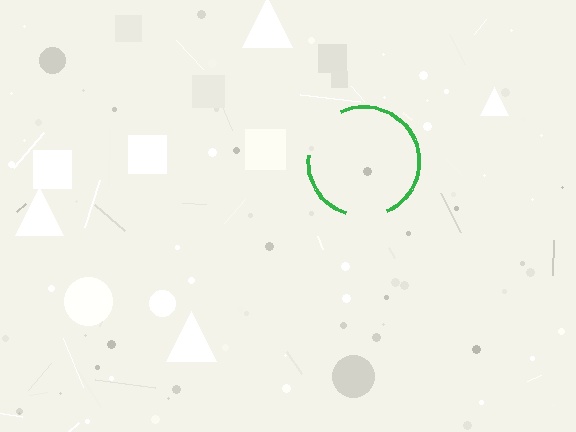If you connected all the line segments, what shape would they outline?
They would outline a circle.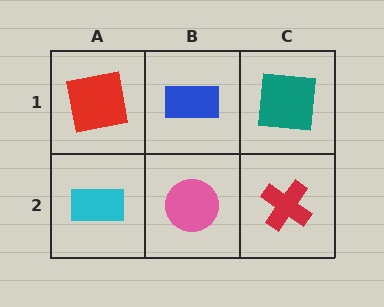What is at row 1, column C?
A teal square.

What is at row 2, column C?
A red cross.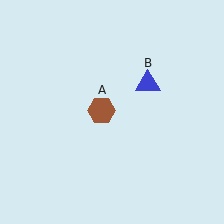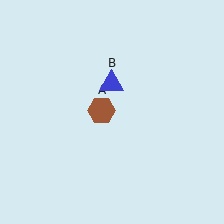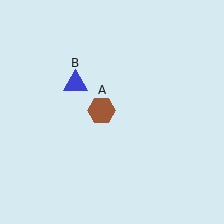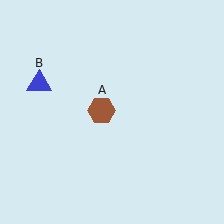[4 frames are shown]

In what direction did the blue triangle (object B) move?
The blue triangle (object B) moved left.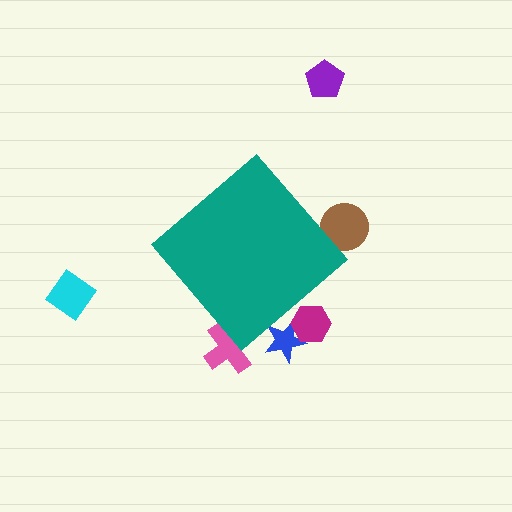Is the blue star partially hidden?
Yes, the blue star is partially hidden behind the teal diamond.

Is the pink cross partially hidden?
Yes, the pink cross is partially hidden behind the teal diamond.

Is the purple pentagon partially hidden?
No, the purple pentagon is fully visible.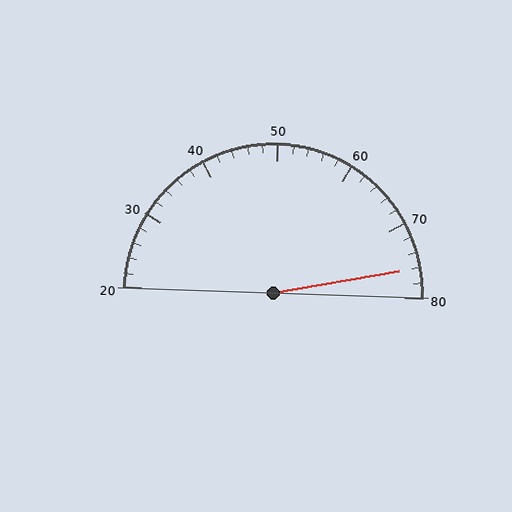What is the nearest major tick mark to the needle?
The nearest major tick mark is 80.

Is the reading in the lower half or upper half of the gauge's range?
The reading is in the upper half of the range (20 to 80).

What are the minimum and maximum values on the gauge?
The gauge ranges from 20 to 80.